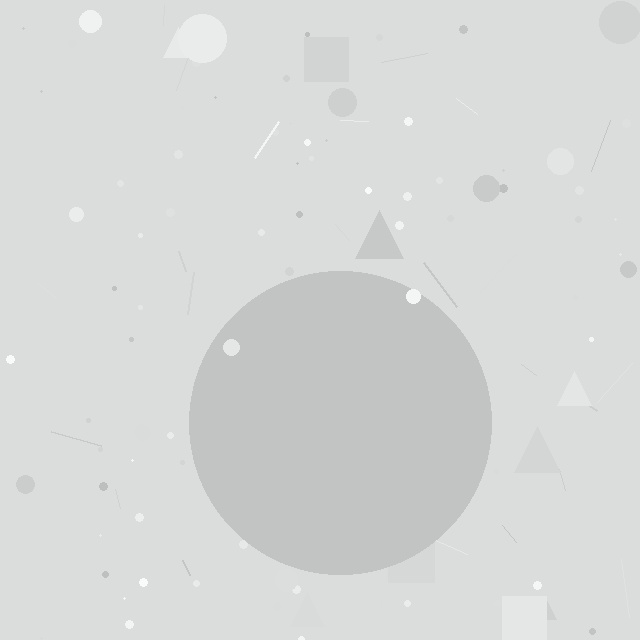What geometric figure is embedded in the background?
A circle is embedded in the background.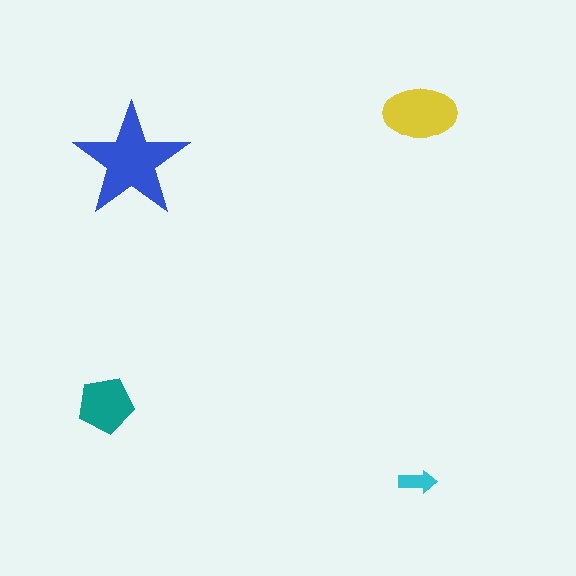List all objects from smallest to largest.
The cyan arrow, the teal pentagon, the yellow ellipse, the blue star.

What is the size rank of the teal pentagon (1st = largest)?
3rd.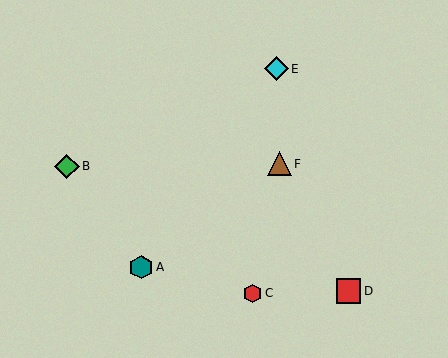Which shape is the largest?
The red square (labeled D) is the largest.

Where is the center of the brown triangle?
The center of the brown triangle is at (280, 164).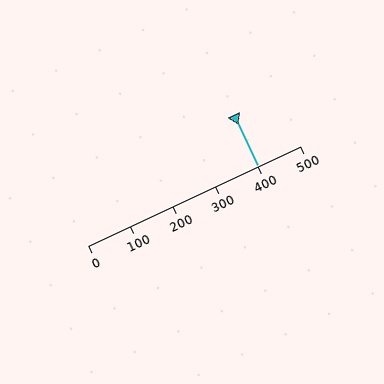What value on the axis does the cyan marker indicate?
The marker indicates approximately 400.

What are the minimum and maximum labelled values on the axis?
The axis runs from 0 to 500.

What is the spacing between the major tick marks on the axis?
The major ticks are spaced 100 apart.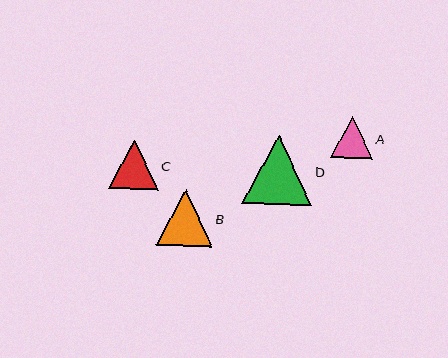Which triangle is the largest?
Triangle D is the largest with a size of approximately 69 pixels.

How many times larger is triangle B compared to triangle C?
Triangle B is approximately 1.1 times the size of triangle C.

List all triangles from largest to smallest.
From largest to smallest: D, B, C, A.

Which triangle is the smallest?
Triangle A is the smallest with a size of approximately 42 pixels.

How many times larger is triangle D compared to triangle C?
Triangle D is approximately 1.4 times the size of triangle C.